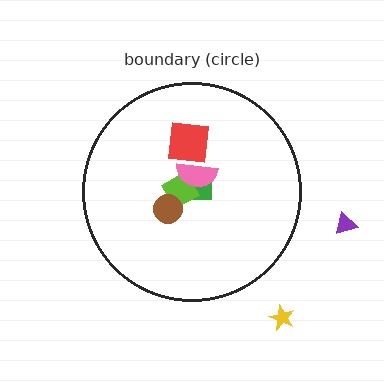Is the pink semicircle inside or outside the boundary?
Inside.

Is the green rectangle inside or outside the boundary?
Inside.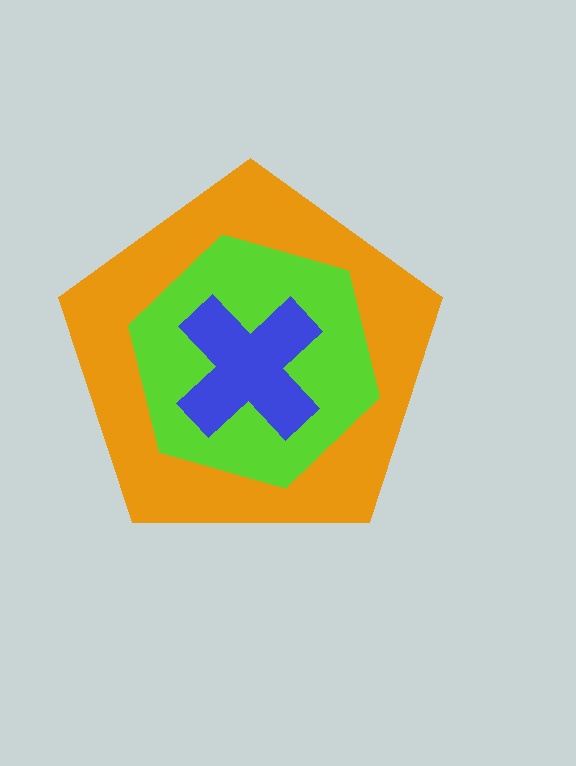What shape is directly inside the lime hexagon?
The blue cross.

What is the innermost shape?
The blue cross.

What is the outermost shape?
The orange pentagon.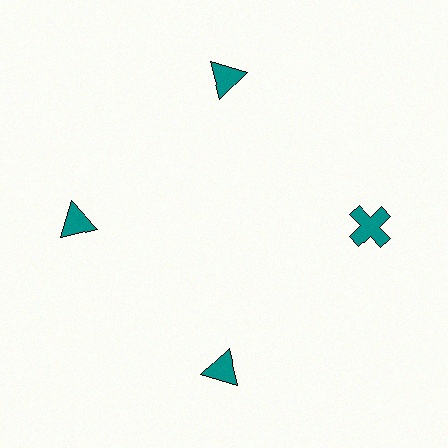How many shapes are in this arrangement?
There are 4 shapes arranged in a ring pattern.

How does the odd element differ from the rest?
It has a different shape: cross instead of triangle.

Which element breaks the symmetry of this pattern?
The teal cross at roughly the 3 o'clock position breaks the symmetry. All other shapes are teal triangles.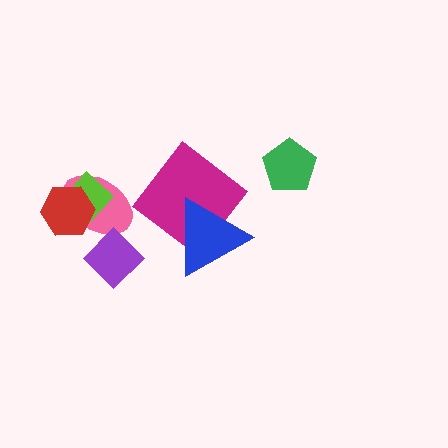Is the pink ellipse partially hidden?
Yes, it is partially covered by another shape.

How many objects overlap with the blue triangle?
1 object overlaps with the blue triangle.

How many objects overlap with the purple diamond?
1 object overlaps with the purple diamond.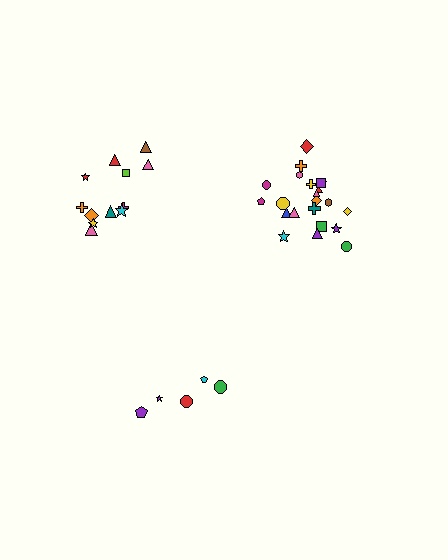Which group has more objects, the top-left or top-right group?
The top-right group.